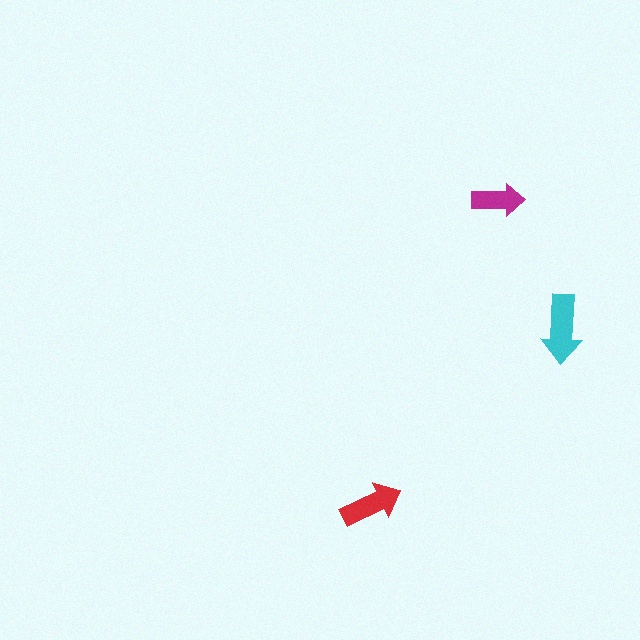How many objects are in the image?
There are 3 objects in the image.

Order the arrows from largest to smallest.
the cyan one, the red one, the magenta one.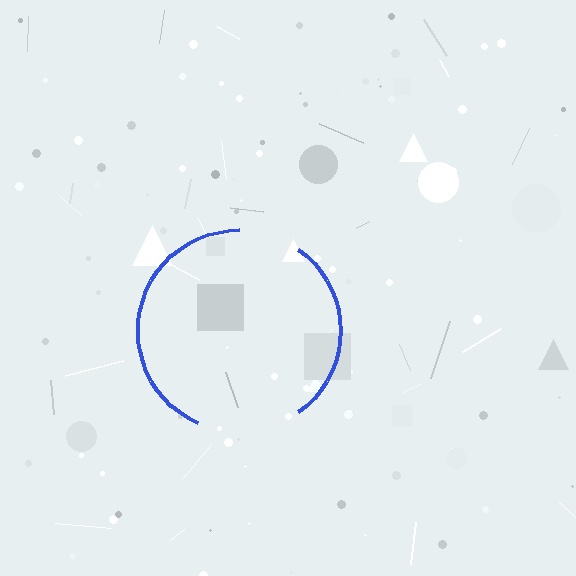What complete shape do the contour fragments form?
The contour fragments form a circle.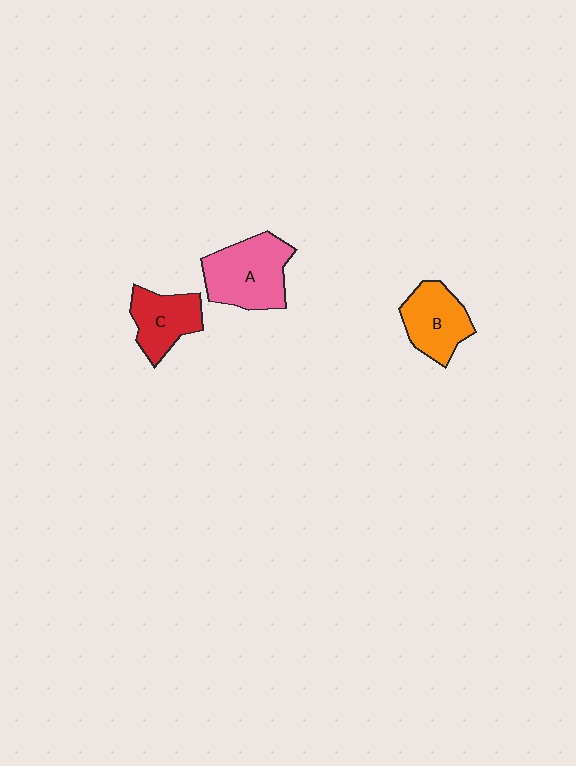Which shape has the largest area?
Shape A (pink).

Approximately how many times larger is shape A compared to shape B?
Approximately 1.3 times.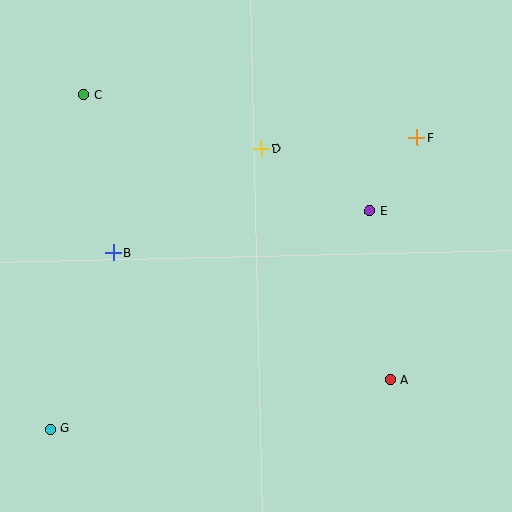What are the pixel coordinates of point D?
Point D is at (261, 149).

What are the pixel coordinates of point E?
Point E is at (370, 211).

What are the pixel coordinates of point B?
Point B is at (113, 253).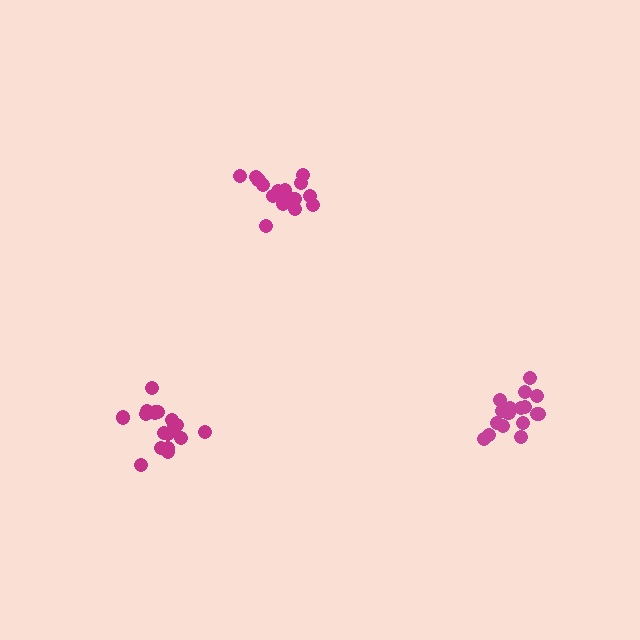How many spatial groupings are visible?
There are 3 spatial groupings.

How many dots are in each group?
Group 1: 17 dots, Group 2: 18 dots, Group 3: 17 dots (52 total).